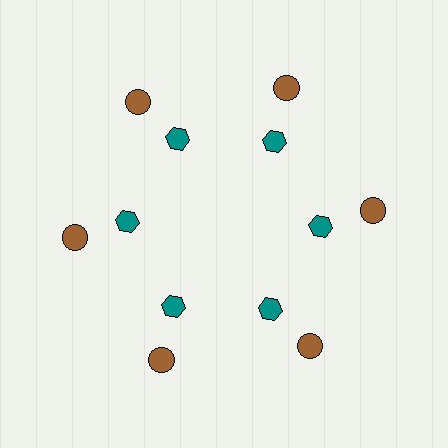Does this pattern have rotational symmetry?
Yes, this pattern has 6-fold rotational symmetry. It looks the same after rotating 60 degrees around the center.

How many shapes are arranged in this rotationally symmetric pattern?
There are 12 shapes, arranged in 6 groups of 2.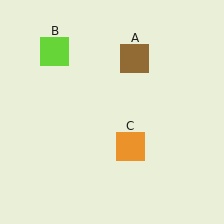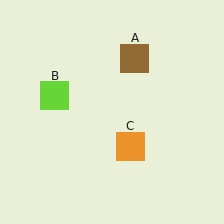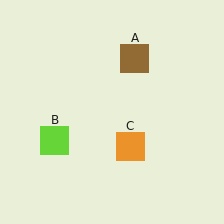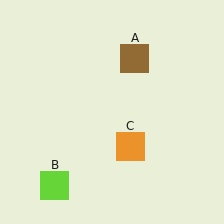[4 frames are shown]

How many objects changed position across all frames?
1 object changed position: lime square (object B).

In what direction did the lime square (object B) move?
The lime square (object B) moved down.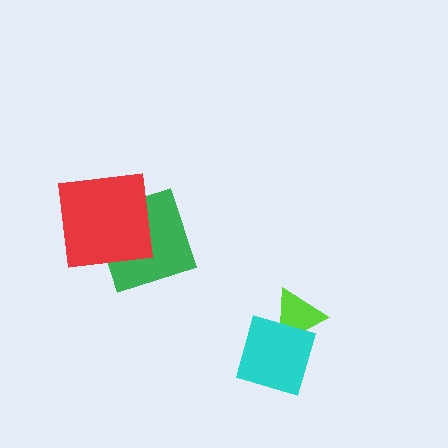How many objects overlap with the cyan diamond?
1 object overlaps with the cyan diamond.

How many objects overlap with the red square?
1 object overlaps with the red square.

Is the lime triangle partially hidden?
Yes, it is partially covered by another shape.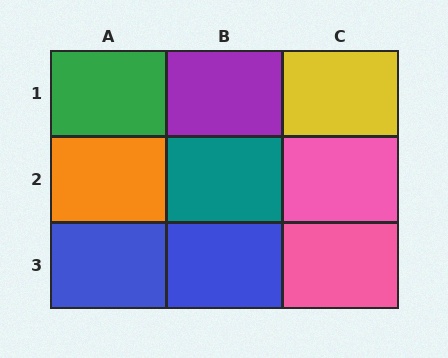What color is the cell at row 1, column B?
Purple.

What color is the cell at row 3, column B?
Blue.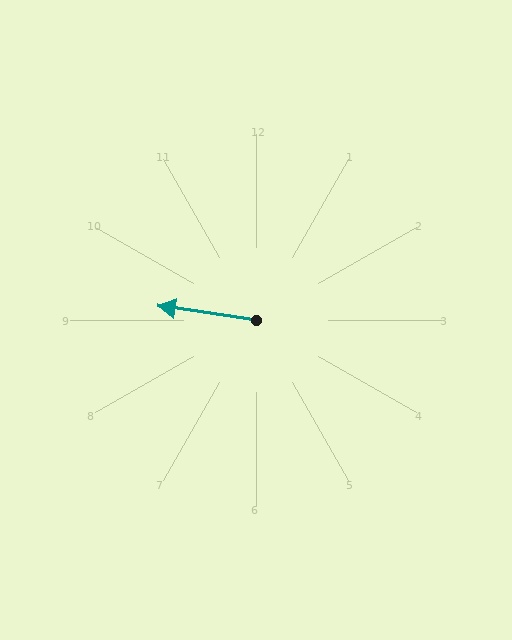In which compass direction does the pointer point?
West.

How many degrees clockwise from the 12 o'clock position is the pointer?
Approximately 278 degrees.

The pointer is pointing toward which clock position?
Roughly 9 o'clock.